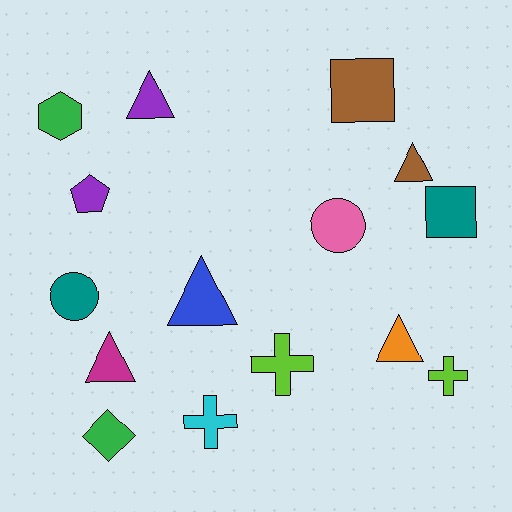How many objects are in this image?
There are 15 objects.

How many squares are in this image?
There are 2 squares.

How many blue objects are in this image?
There is 1 blue object.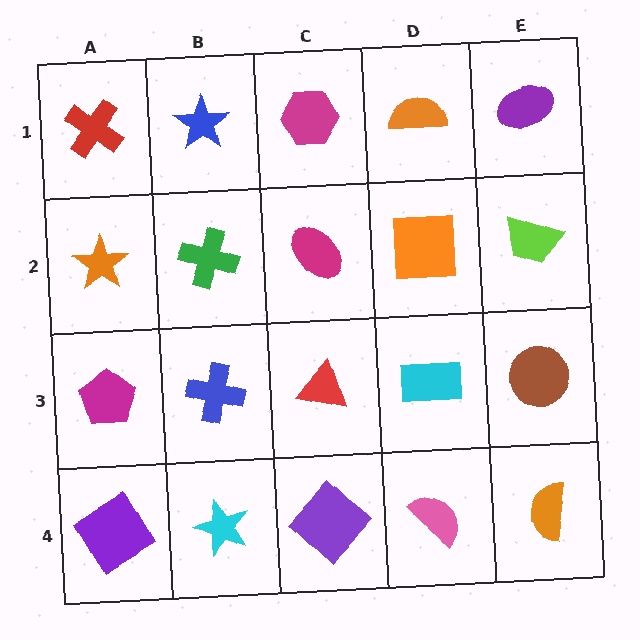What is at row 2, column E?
A lime trapezoid.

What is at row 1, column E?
A purple ellipse.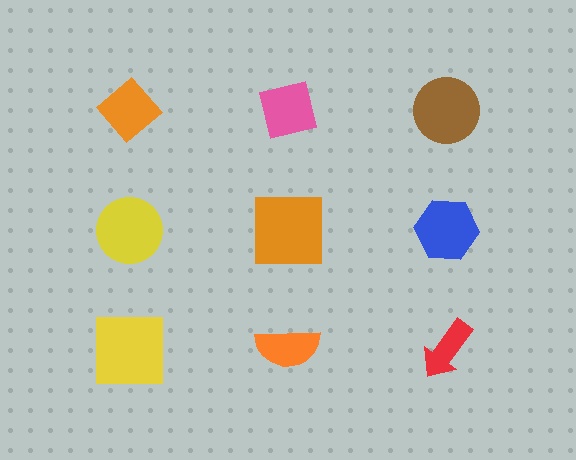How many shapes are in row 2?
3 shapes.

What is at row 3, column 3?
A red arrow.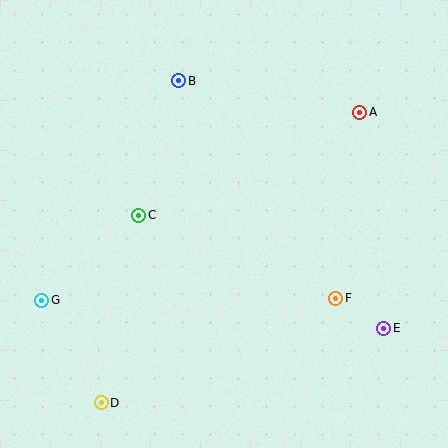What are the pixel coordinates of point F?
Point F is at (336, 298).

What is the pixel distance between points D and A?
The distance between D and A is 389 pixels.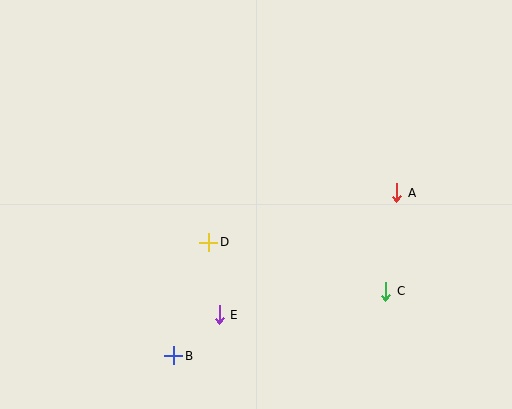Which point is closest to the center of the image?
Point D at (209, 242) is closest to the center.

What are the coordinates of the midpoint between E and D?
The midpoint between E and D is at (214, 278).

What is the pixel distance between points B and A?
The distance between B and A is 276 pixels.